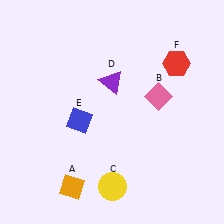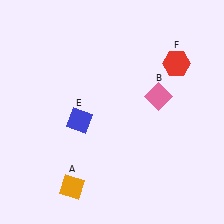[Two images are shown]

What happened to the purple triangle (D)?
The purple triangle (D) was removed in Image 2. It was in the top-left area of Image 1.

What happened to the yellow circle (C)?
The yellow circle (C) was removed in Image 2. It was in the bottom-right area of Image 1.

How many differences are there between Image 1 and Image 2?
There are 2 differences between the two images.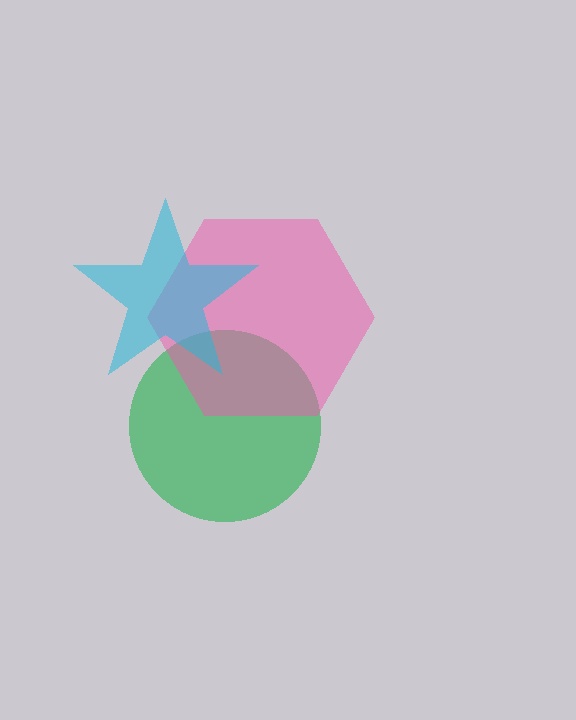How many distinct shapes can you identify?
There are 3 distinct shapes: a green circle, a pink hexagon, a cyan star.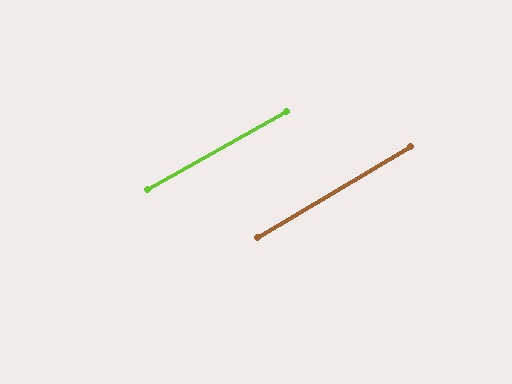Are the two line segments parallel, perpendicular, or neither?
Parallel — their directions differ by only 1.5°.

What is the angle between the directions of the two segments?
Approximately 2 degrees.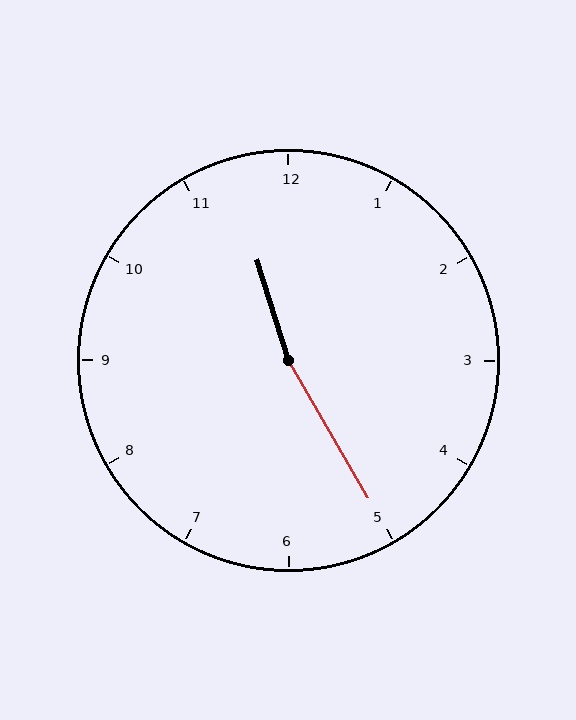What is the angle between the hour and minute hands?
Approximately 168 degrees.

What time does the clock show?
11:25.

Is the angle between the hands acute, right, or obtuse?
It is obtuse.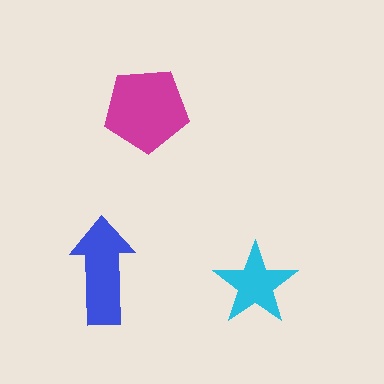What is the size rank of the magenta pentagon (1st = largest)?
1st.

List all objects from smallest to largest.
The cyan star, the blue arrow, the magenta pentagon.